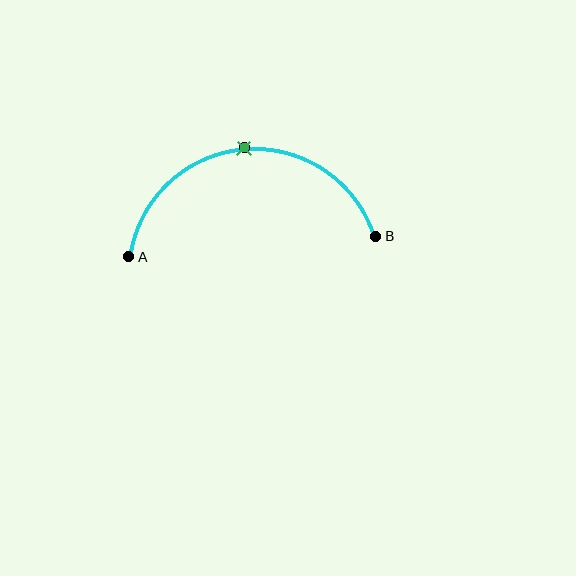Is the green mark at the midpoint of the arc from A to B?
Yes. The green mark lies on the arc at equal arc-length from both A and B — it is the arc midpoint.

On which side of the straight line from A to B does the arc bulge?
The arc bulges above the straight line connecting A and B.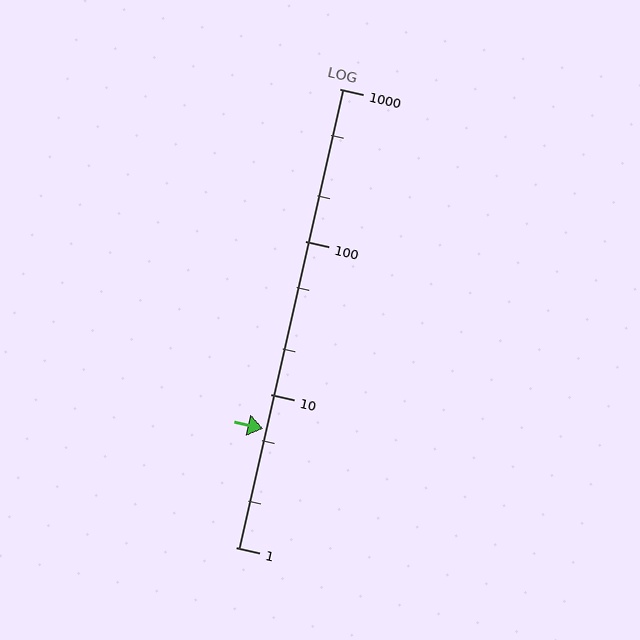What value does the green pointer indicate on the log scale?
The pointer indicates approximately 6.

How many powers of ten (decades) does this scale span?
The scale spans 3 decades, from 1 to 1000.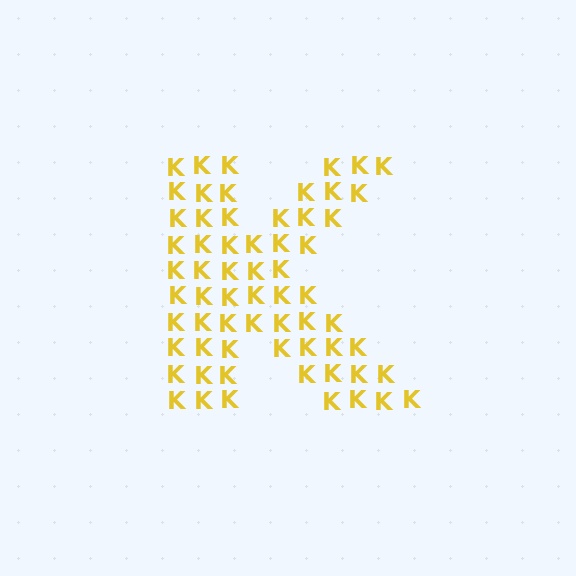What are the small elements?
The small elements are letter K's.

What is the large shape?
The large shape is the letter K.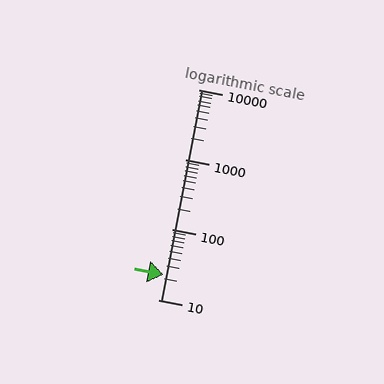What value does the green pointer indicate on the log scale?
The pointer indicates approximately 23.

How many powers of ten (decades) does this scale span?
The scale spans 3 decades, from 10 to 10000.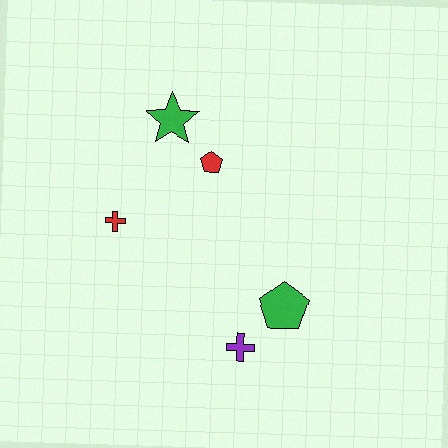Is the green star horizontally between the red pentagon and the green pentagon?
No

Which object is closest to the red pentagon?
The green star is closest to the red pentagon.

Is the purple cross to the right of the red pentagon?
Yes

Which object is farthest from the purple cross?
The green star is farthest from the purple cross.